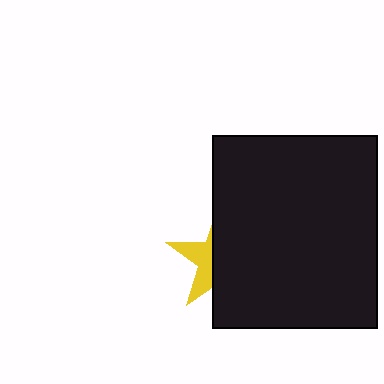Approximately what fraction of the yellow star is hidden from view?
Roughly 65% of the yellow star is hidden behind the black rectangle.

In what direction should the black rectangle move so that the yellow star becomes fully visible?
The black rectangle should move right. That is the shortest direction to clear the overlap and leave the yellow star fully visible.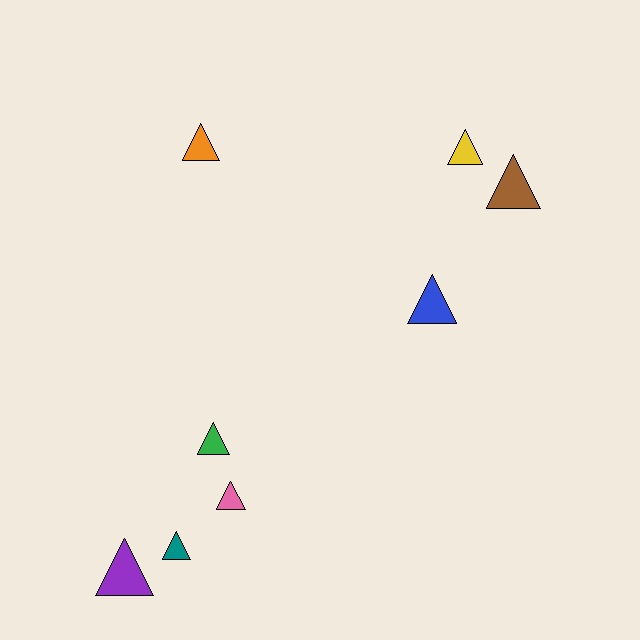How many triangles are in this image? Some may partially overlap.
There are 8 triangles.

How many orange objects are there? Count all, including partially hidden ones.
There is 1 orange object.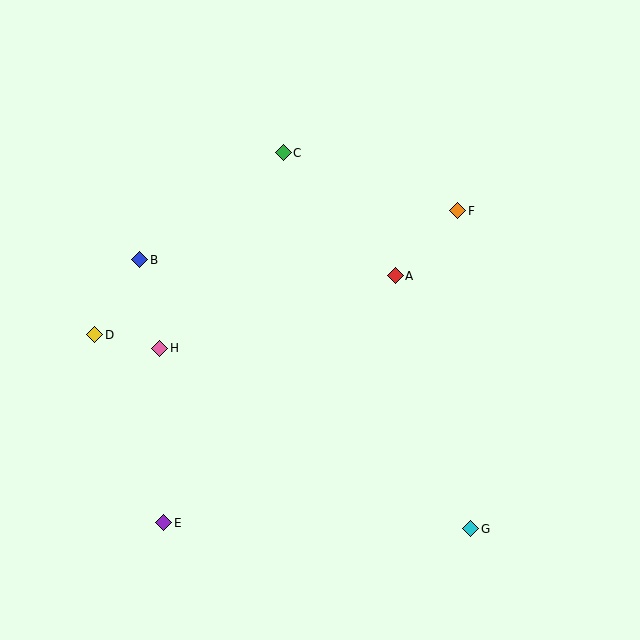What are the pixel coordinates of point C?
Point C is at (283, 153).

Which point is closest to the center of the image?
Point A at (395, 276) is closest to the center.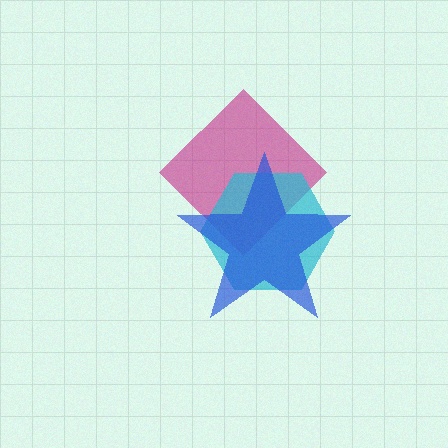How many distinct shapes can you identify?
There are 3 distinct shapes: a magenta diamond, a cyan hexagon, a blue star.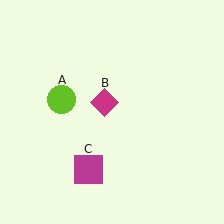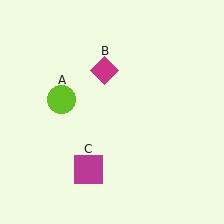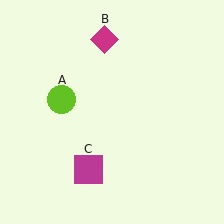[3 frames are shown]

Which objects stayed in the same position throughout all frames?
Lime circle (object A) and magenta square (object C) remained stationary.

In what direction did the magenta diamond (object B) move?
The magenta diamond (object B) moved up.